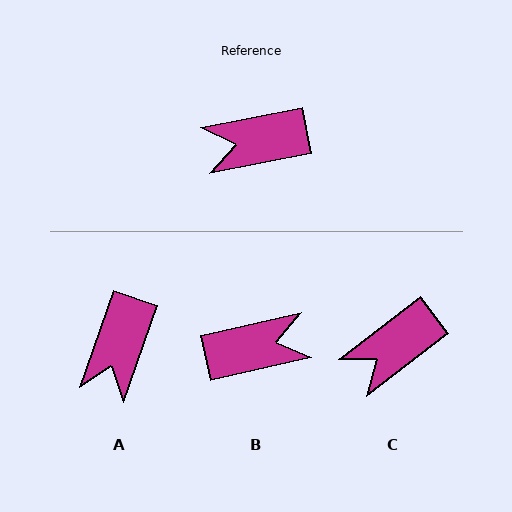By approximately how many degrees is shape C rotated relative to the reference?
Approximately 26 degrees counter-clockwise.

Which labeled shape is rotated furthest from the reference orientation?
B, about 179 degrees away.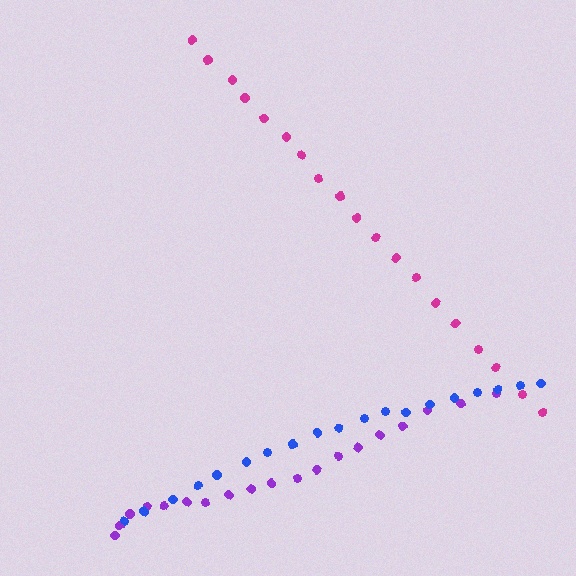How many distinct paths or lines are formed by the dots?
There are 3 distinct paths.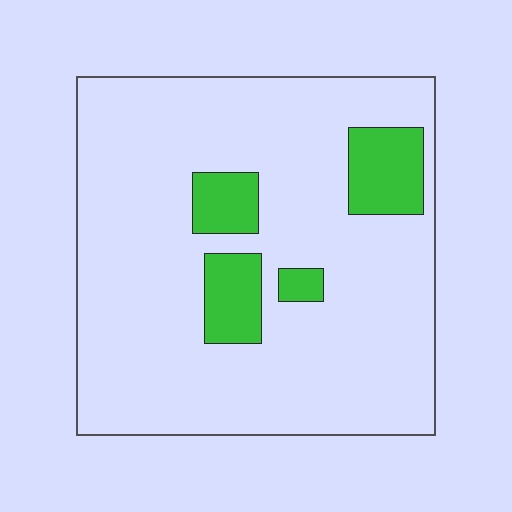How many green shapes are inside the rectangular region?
4.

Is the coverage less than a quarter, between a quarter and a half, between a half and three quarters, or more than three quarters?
Less than a quarter.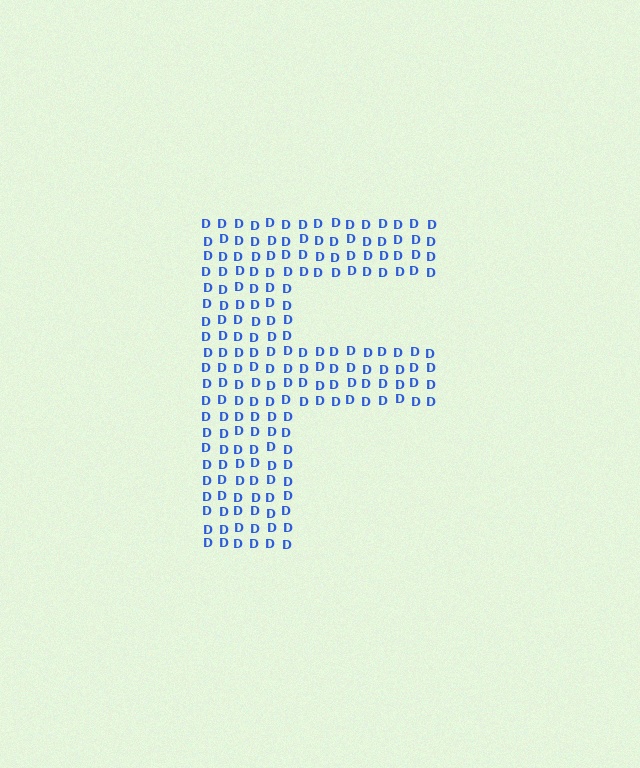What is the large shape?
The large shape is the letter F.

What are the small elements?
The small elements are letter D's.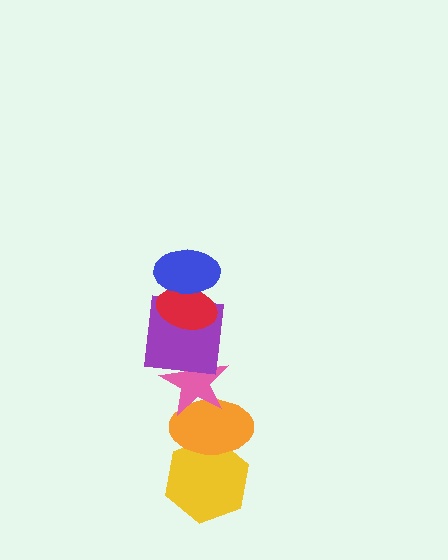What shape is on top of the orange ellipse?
The pink star is on top of the orange ellipse.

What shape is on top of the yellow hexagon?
The orange ellipse is on top of the yellow hexagon.